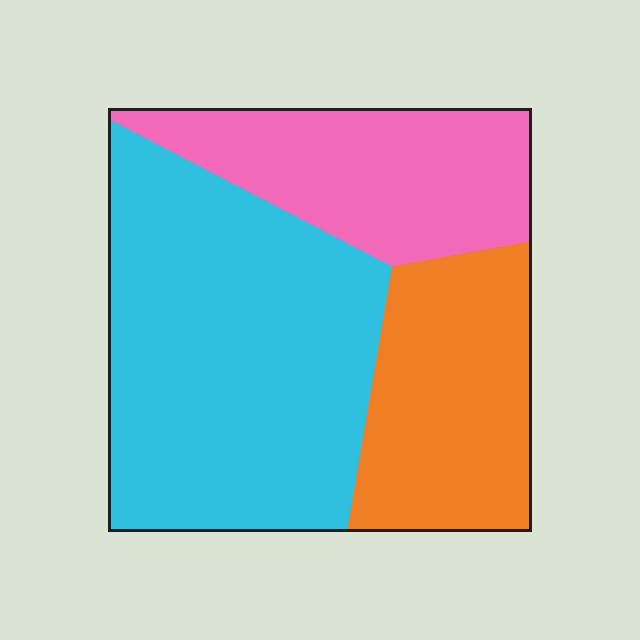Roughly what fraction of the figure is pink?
Pink covers 25% of the figure.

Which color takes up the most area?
Cyan, at roughly 50%.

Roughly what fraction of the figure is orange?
Orange takes up about one quarter (1/4) of the figure.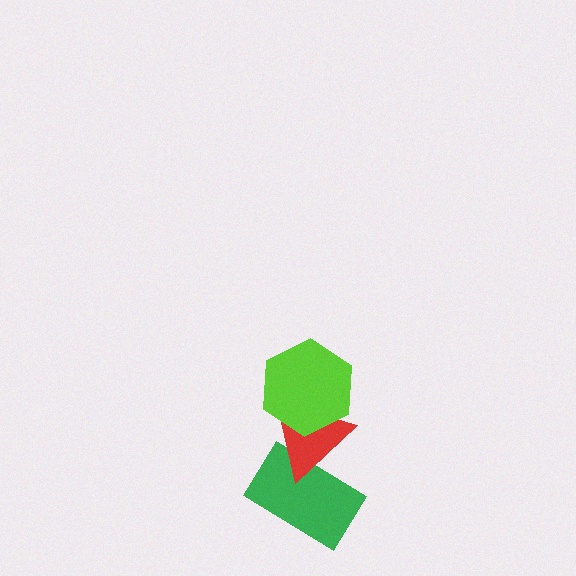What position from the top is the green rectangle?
The green rectangle is 3rd from the top.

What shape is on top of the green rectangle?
The red triangle is on top of the green rectangle.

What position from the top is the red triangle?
The red triangle is 2nd from the top.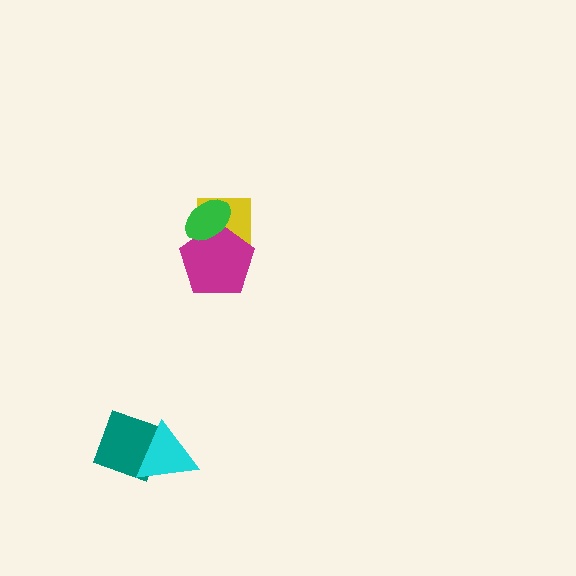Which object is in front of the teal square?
The cyan triangle is in front of the teal square.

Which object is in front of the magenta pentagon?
The green ellipse is in front of the magenta pentagon.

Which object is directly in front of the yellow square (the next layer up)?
The magenta pentagon is directly in front of the yellow square.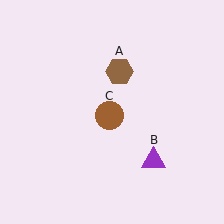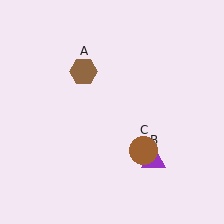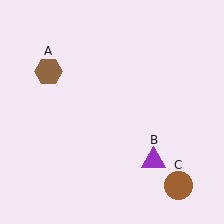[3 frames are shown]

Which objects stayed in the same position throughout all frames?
Purple triangle (object B) remained stationary.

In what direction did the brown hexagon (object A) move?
The brown hexagon (object A) moved left.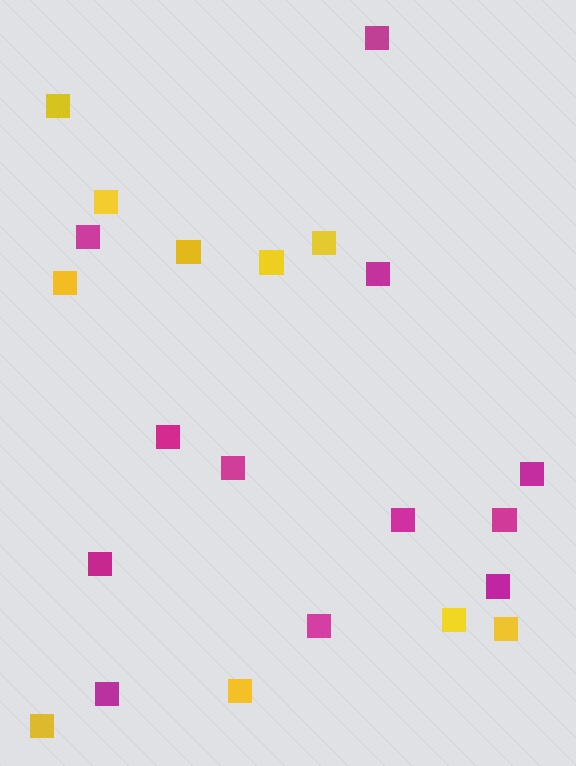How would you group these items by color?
There are 2 groups: one group of yellow squares (10) and one group of magenta squares (12).